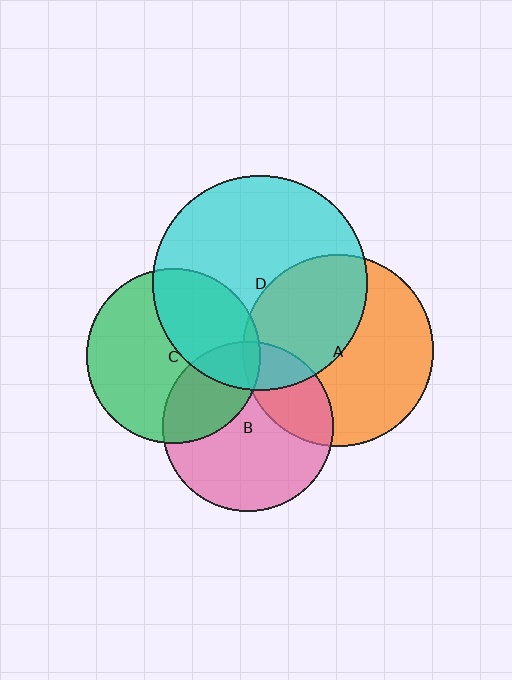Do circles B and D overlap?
Yes.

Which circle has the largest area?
Circle D (cyan).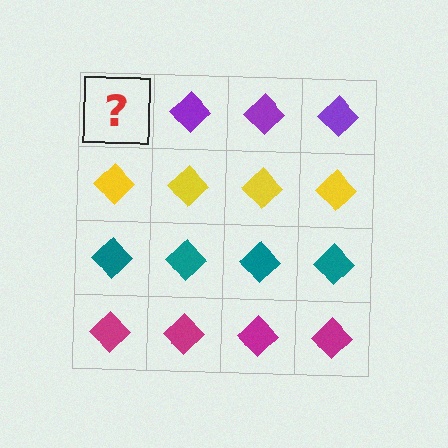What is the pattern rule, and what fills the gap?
The rule is that each row has a consistent color. The gap should be filled with a purple diamond.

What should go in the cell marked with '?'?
The missing cell should contain a purple diamond.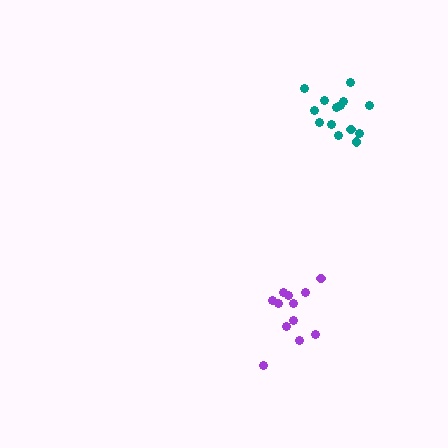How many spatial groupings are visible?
There are 2 spatial groupings.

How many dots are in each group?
Group 1: 14 dots, Group 2: 13 dots (27 total).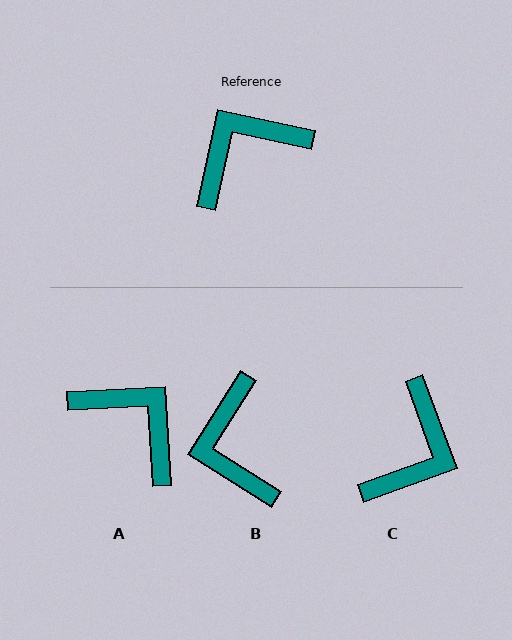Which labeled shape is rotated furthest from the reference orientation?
C, about 147 degrees away.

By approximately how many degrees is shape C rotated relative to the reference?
Approximately 147 degrees clockwise.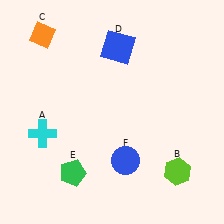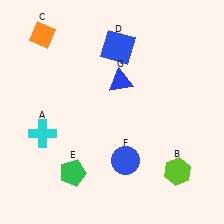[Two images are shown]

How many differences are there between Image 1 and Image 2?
There is 1 difference between the two images.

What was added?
A blue triangle (G) was added in Image 2.